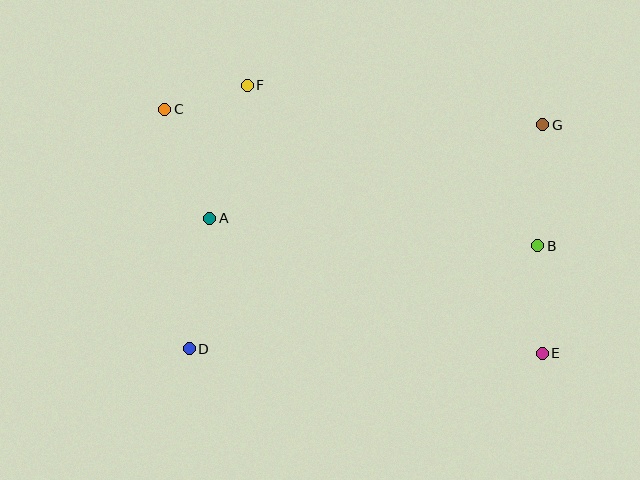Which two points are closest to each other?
Points C and F are closest to each other.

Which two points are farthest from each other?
Points C and E are farthest from each other.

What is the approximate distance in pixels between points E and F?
The distance between E and F is approximately 399 pixels.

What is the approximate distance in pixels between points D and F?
The distance between D and F is approximately 270 pixels.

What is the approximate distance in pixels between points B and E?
The distance between B and E is approximately 107 pixels.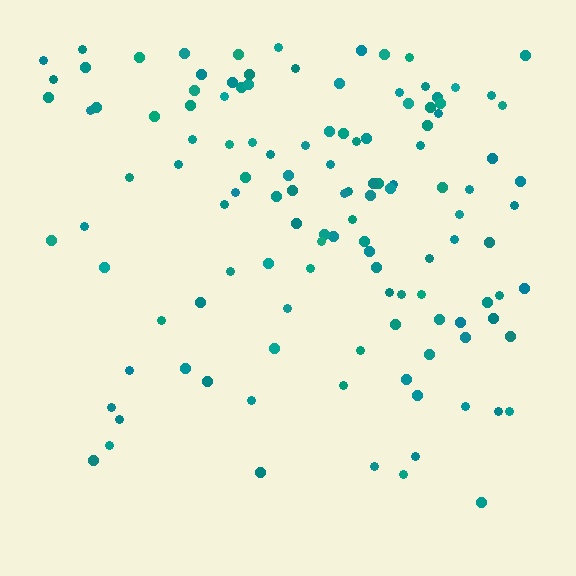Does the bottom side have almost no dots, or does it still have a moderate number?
Still a moderate number, just noticeably fewer than the top.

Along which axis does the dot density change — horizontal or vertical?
Vertical.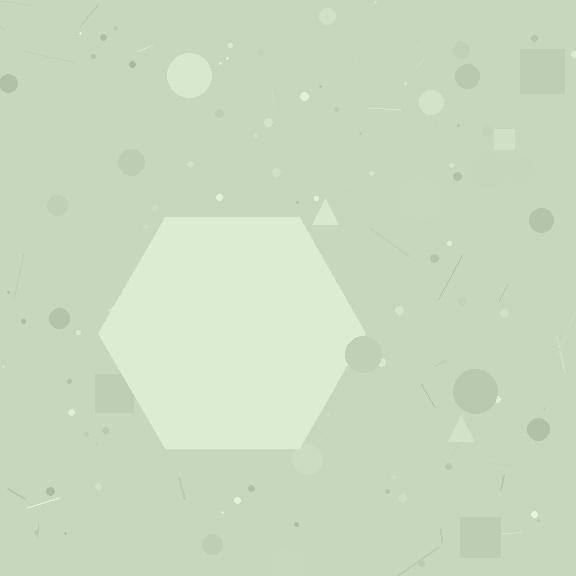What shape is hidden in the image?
A hexagon is hidden in the image.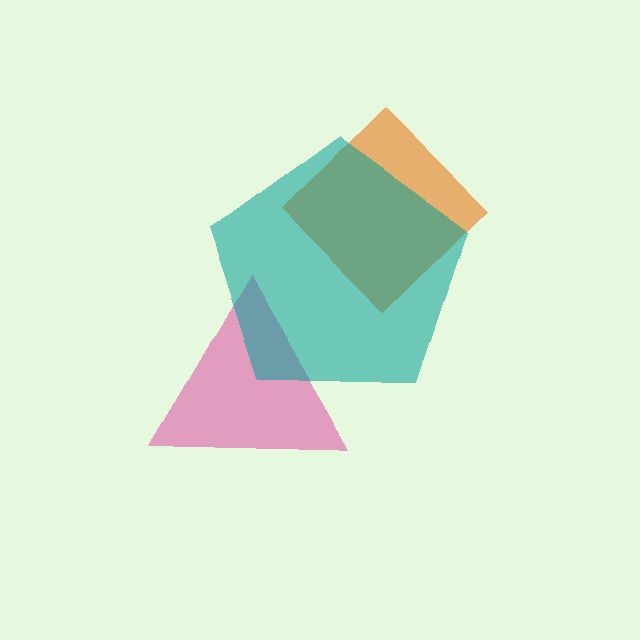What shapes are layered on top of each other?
The layered shapes are: a pink triangle, an orange diamond, a teal pentagon.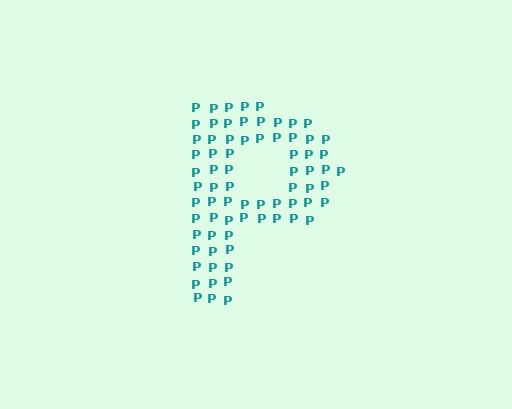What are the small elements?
The small elements are letter P's.